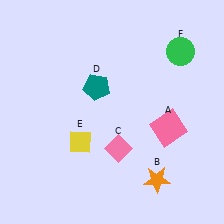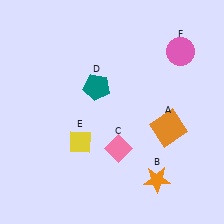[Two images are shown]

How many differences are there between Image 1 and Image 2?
There are 2 differences between the two images.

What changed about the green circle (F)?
In Image 1, F is green. In Image 2, it changed to pink.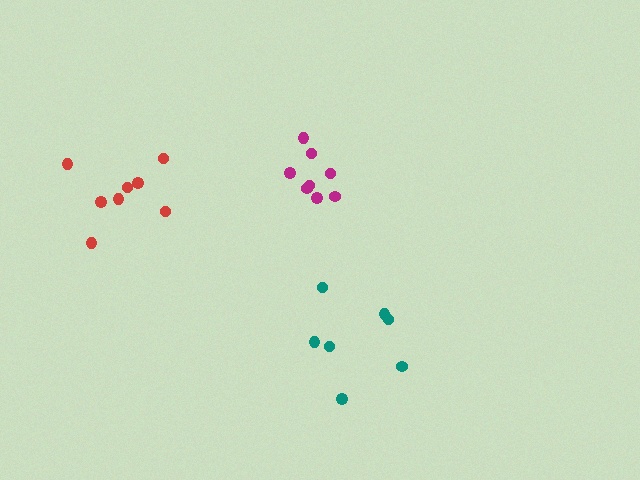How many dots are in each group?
Group 1: 8 dots, Group 2: 7 dots, Group 3: 8 dots (23 total).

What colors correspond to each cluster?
The clusters are colored: magenta, teal, red.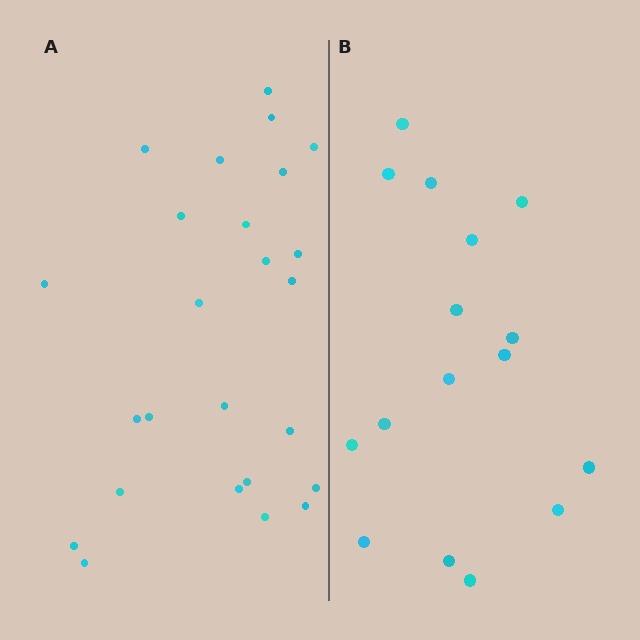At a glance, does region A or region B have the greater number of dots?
Region A (the left region) has more dots.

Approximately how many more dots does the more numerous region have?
Region A has roughly 8 or so more dots than region B.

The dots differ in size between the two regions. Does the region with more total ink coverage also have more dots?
No. Region B has more total ink coverage because its dots are larger, but region A actually contains more individual dots. Total area can be misleading — the number of items is what matters here.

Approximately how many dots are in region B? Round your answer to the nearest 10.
About 20 dots. (The exact count is 16, which rounds to 20.)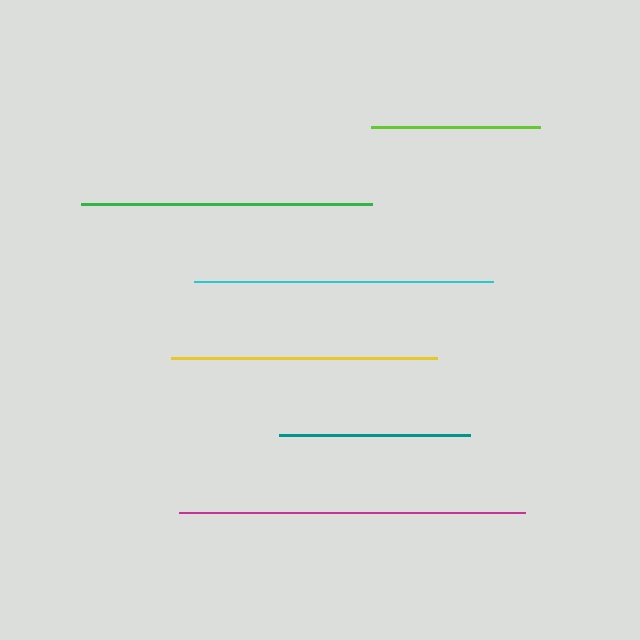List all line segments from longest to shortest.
From longest to shortest: magenta, cyan, green, yellow, teal, lime.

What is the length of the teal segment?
The teal segment is approximately 192 pixels long.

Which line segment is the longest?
The magenta line is the longest at approximately 346 pixels.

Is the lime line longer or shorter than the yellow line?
The yellow line is longer than the lime line.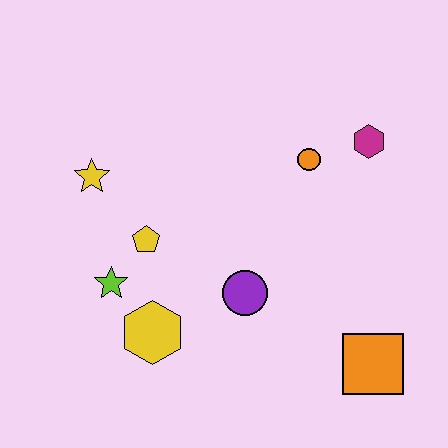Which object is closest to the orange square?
The purple circle is closest to the orange square.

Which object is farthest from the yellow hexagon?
The magenta hexagon is farthest from the yellow hexagon.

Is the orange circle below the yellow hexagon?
No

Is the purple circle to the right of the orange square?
No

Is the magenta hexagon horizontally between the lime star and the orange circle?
No